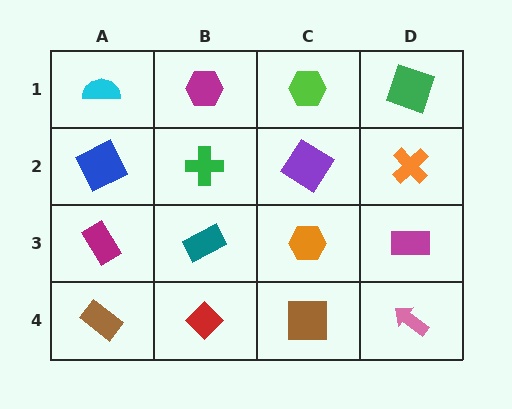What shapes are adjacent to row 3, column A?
A blue square (row 2, column A), a brown rectangle (row 4, column A), a teal rectangle (row 3, column B).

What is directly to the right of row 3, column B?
An orange hexagon.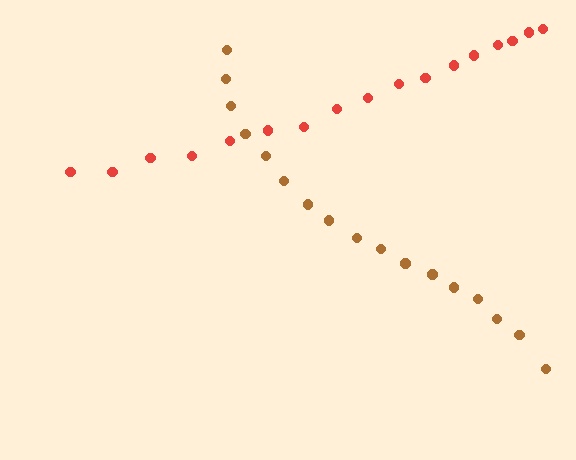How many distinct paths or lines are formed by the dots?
There are 2 distinct paths.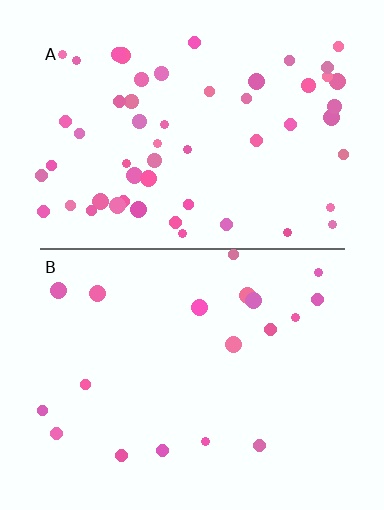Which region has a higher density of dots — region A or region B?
A (the top).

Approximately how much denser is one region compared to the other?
Approximately 2.9× — region A over region B.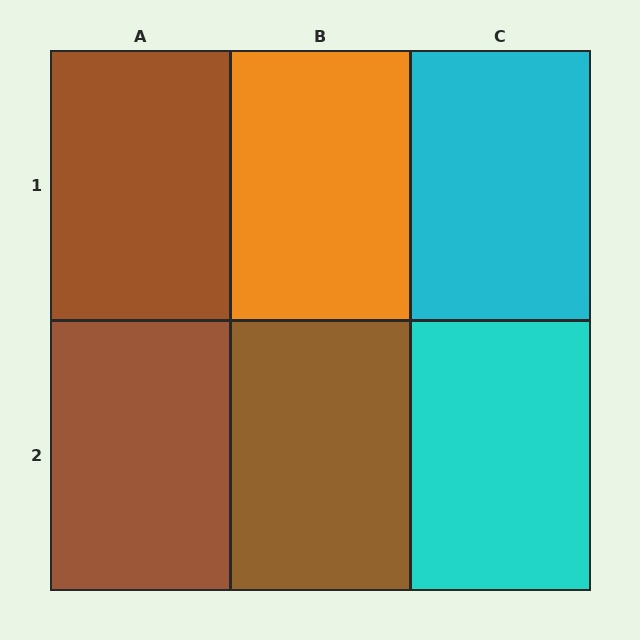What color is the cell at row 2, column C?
Cyan.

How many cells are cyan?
2 cells are cyan.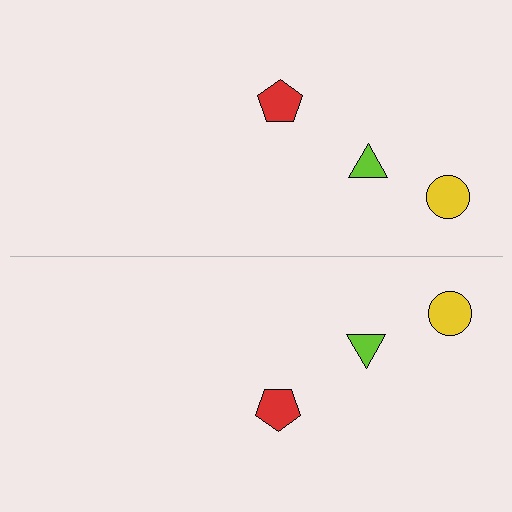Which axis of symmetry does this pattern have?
The pattern has a horizontal axis of symmetry running through the center of the image.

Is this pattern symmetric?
Yes, this pattern has bilateral (reflection) symmetry.